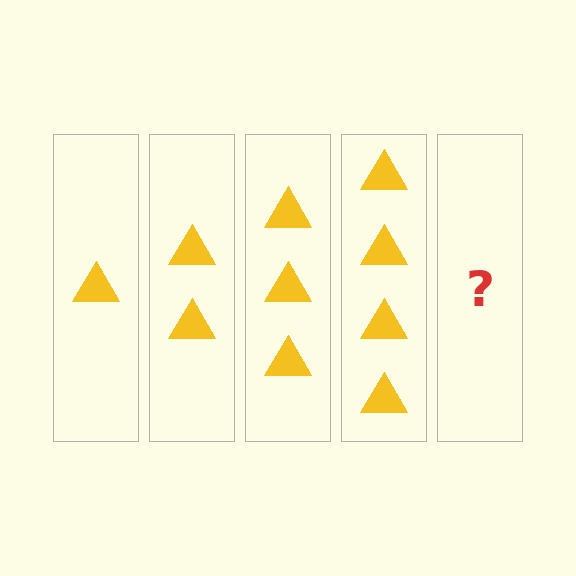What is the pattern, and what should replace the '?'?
The pattern is that each step adds one more triangle. The '?' should be 5 triangles.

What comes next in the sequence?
The next element should be 5 triangles.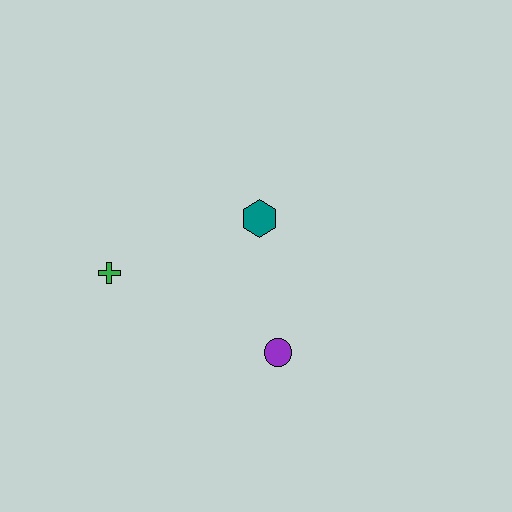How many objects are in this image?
There are 3 objects.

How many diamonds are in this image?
There are no diamonds.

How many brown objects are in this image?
There are no brown objects.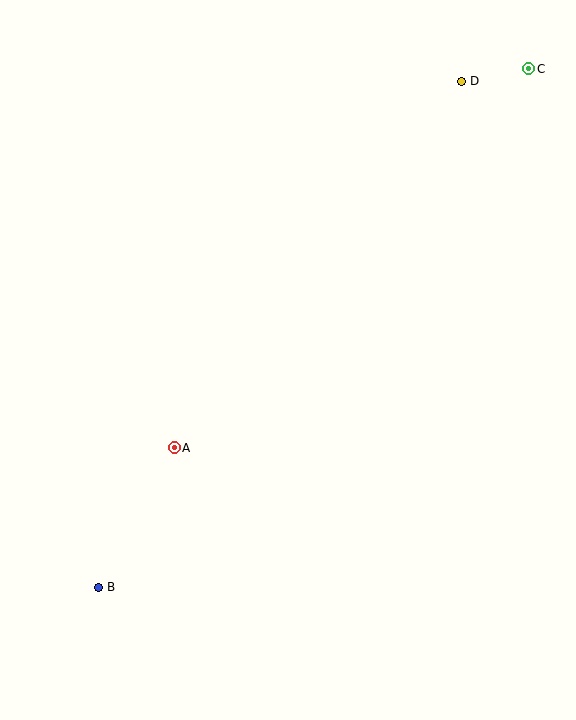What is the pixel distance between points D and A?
The distance between D and A is 466 pixels.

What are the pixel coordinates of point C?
Point C is at (529, 69).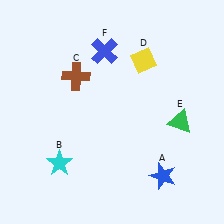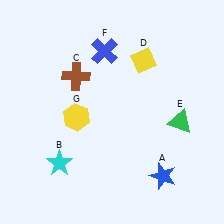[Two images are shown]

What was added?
A yellow hexagon (G) was added in Image 2.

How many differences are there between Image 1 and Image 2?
There is 1 difference between the two images.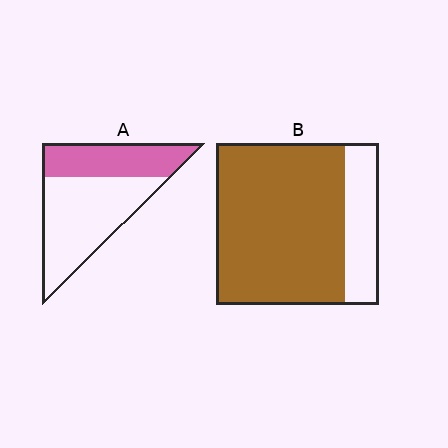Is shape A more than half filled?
No.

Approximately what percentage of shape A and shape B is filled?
A is approximately 35% and B is approximately 80%.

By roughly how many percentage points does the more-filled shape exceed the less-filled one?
By roughly 40 percentage points (B over A).